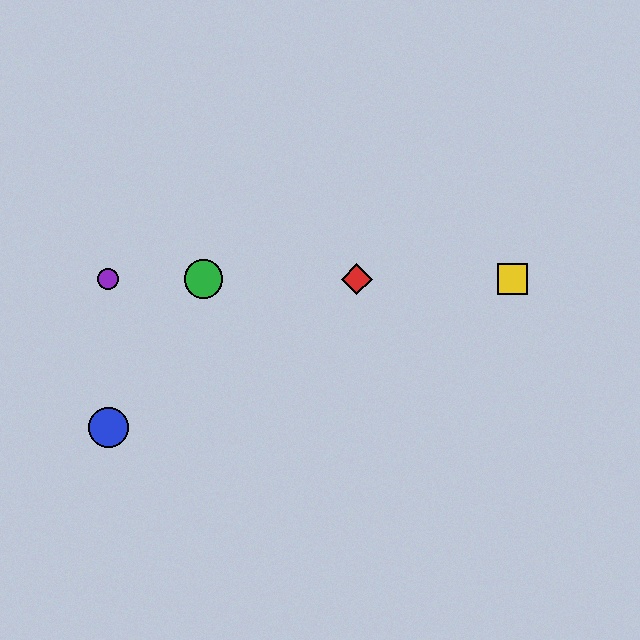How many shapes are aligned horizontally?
4 shapes (the red diamond, the green circle, the yellow square, the purple circle) are aligned horizontally.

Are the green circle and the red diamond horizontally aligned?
Yes, both are at y≈279.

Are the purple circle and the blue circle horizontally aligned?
No, the purple circle is at y≈279 and the blue circle is at y≈428.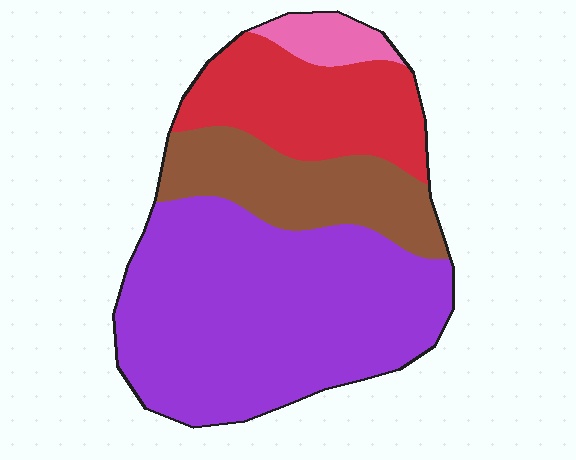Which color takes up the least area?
Pink, at roughly 5%.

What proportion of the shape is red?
Red takes up between a sixth and a third of the shape.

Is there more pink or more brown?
Brown.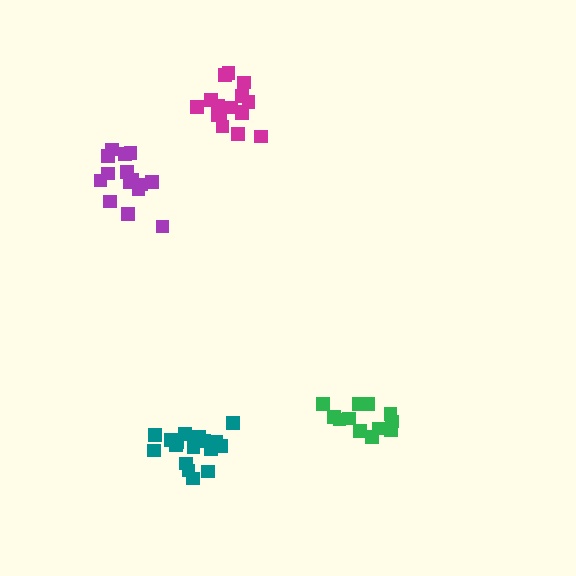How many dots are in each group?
Group 1: 12 dots, Group 2: 17 dots, Group 3: 16 dots, Group 4: 15 dots (60 total).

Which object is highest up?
The magenta cluster is topmost.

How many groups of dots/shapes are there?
There are 4 groups.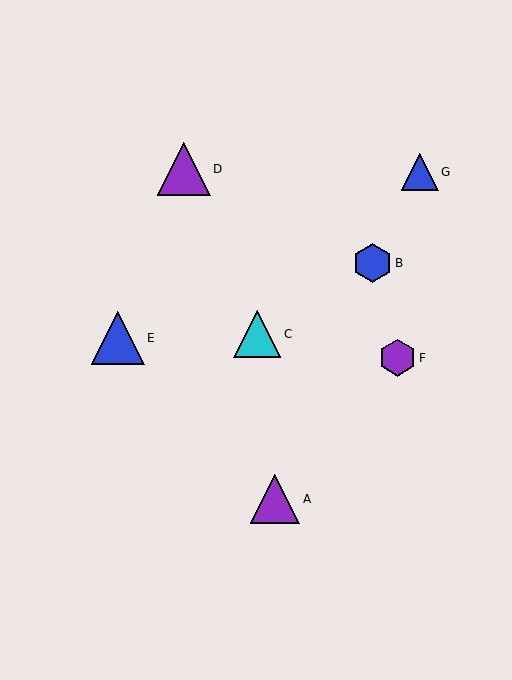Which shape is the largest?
The blue triangle (labeled E) is the largest.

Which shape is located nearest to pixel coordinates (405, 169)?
The blue triangle (labeled G) at (420, 172) is nearest to that location.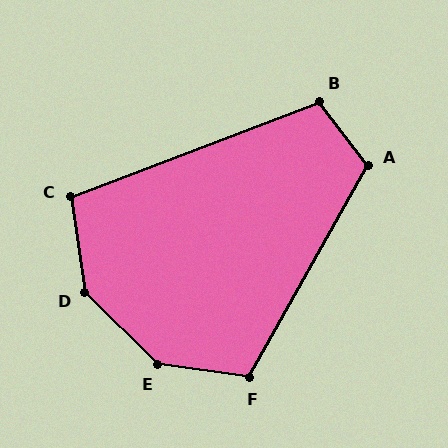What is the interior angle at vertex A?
Approximately 114 degrees (obtuse).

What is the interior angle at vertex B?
Approximately 106 degrees (obtuse).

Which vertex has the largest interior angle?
E, at approximately 143 degrees.